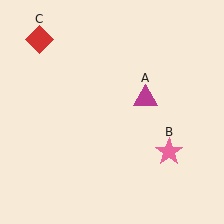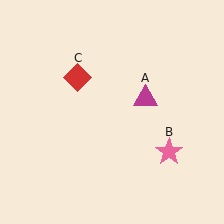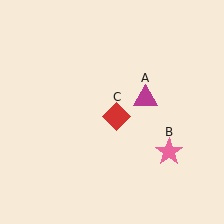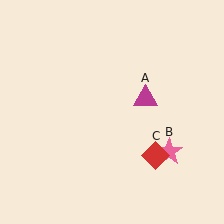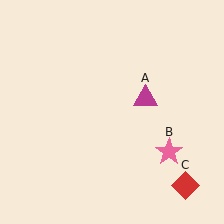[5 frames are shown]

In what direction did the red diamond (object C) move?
The red diamond (object C) moved down and to the right.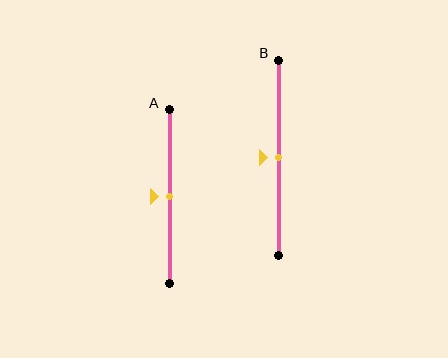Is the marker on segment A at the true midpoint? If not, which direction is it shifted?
Yes, the marker on segment A is at the true midpoint.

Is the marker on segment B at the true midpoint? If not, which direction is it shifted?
Yes, the marker on segment B is at the true midpoint.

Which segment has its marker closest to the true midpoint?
Segment A has its marker closest to the true midpoint.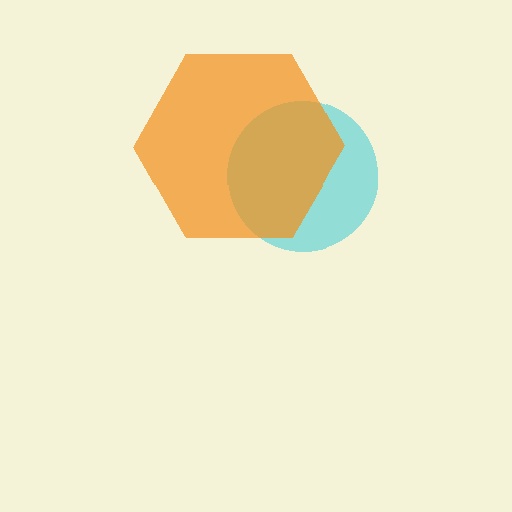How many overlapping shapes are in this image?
There are 2 overlapping shapes in the image.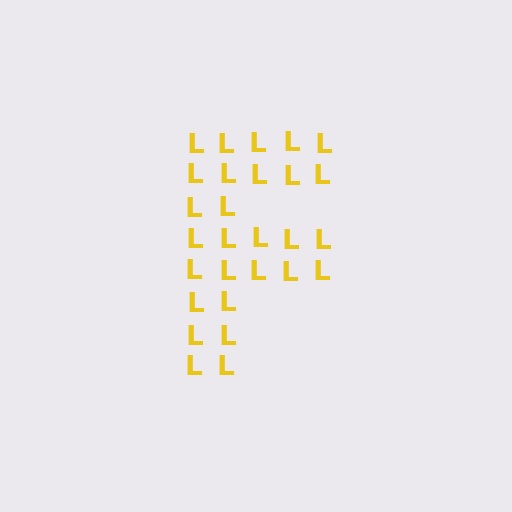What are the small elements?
The small elements are letter L's.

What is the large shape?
The large shape is the letter F.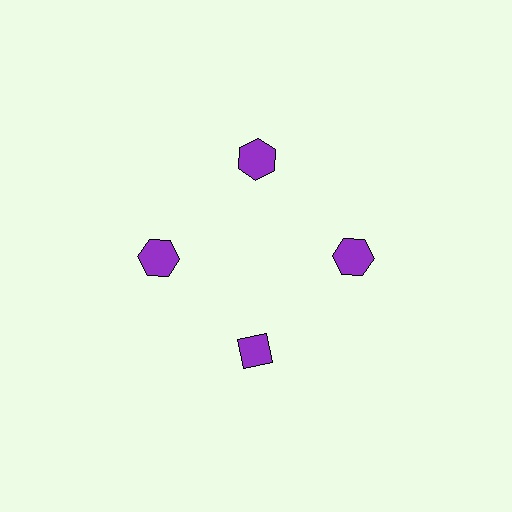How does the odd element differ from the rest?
It has a different shape: diamond instead of hexagon.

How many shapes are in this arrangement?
There are 4 shapes arranged in a ring pattern.